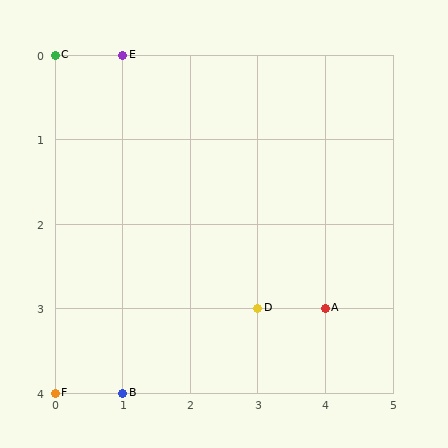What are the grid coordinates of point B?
Point B is at grid coordinates (1, 4).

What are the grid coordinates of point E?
Point E is at grid coordinates (1, 0).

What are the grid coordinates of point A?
Point A is at grid coordinates (4, 3).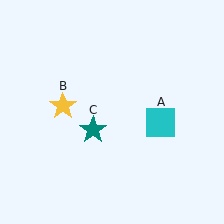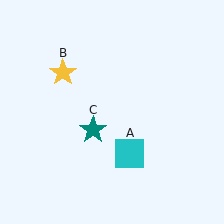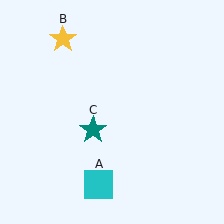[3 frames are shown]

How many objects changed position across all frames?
2 objects changed position: cyan square (object A), yellow star (object B).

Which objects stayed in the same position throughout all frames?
Teal star (object C) remained stationary.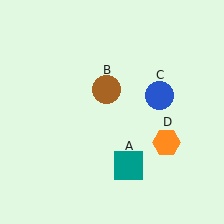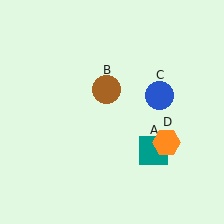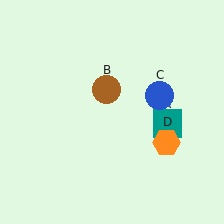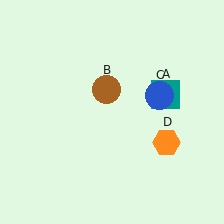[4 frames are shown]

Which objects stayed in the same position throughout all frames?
Brown circle (object B) and blue circle (object C) and orange hexagon (object D) remained stationary.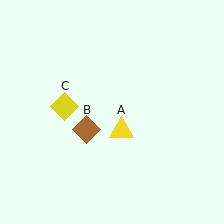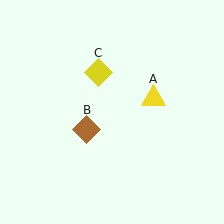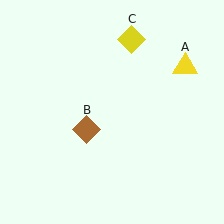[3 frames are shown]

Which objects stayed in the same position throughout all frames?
Brown diamond (object B) remained stationary.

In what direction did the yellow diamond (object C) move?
The yellow diamond (object C) moved up and to the right.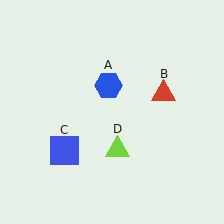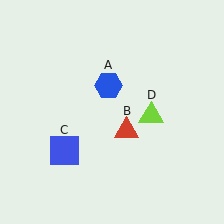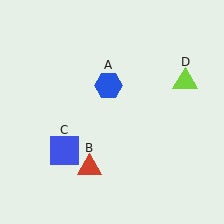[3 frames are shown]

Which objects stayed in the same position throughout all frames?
Blue hexagon (object A) and blue square (object C) remained stationary.